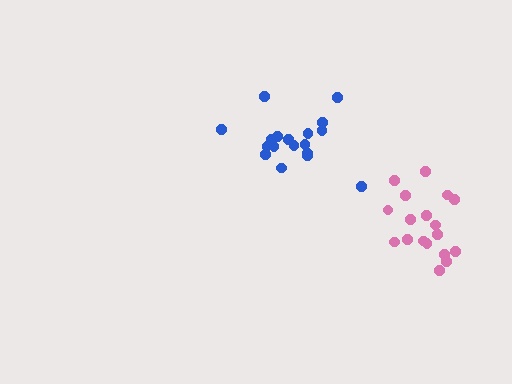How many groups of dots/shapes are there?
There are 2 groups.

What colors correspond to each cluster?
The clusters are colored: pink, blue.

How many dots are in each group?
Group 1: 18 dots, Group 2: 18 dots (36 total).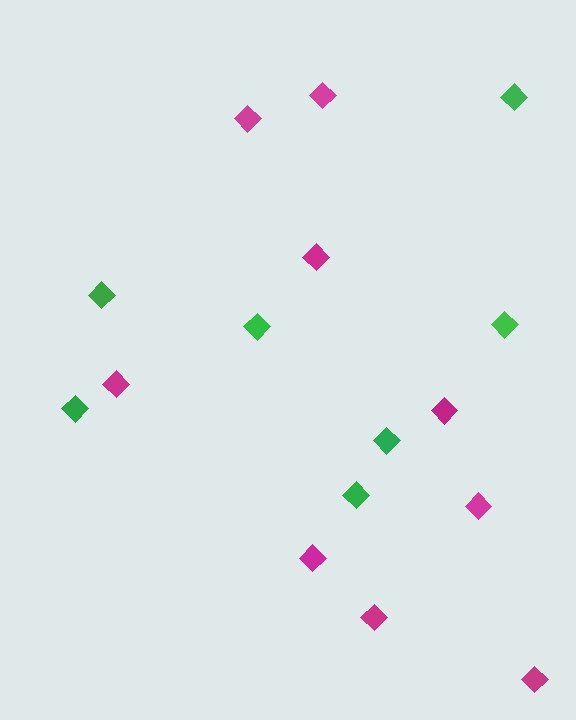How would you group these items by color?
There are 2 groups: one group of magenta diamonds (9) and one group of green diamonds (7).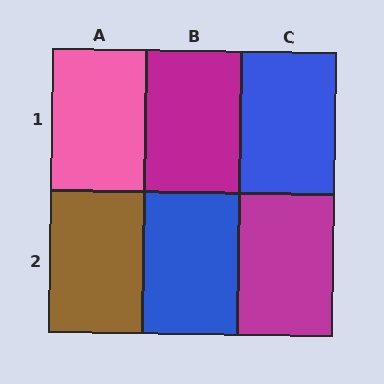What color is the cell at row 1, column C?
Blue.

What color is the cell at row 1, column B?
Magenta.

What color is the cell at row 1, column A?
Pink.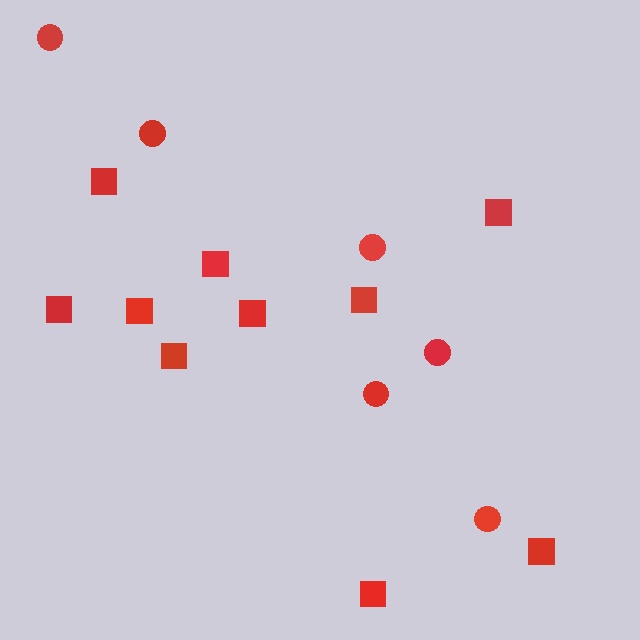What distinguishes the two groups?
There are 2 groups: one group of circles (6) and one group of squares (10).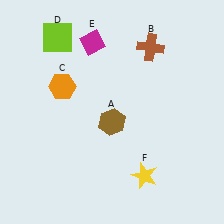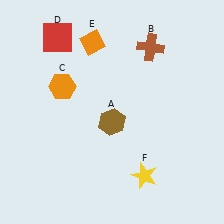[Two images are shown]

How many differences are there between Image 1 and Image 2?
There are 2 differences between the two images.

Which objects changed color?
D changed from lime to red. E changed from magenta to orange.